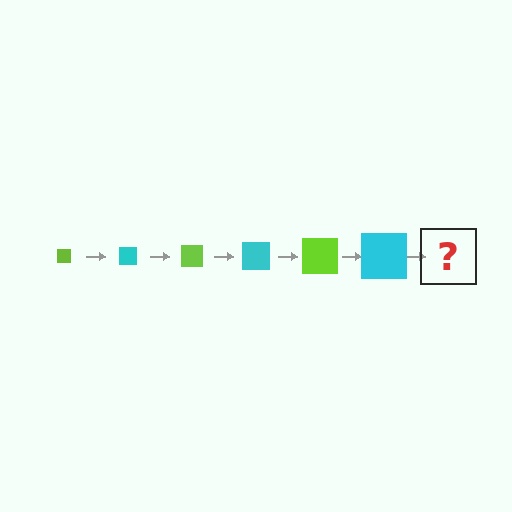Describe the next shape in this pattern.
It should be a lime square, larger than the previous one.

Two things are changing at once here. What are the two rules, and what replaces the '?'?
The two rules are that the square grows larger each step and the color cycles through lime and cyan. The '?' should be a lime square, larger than the previous one.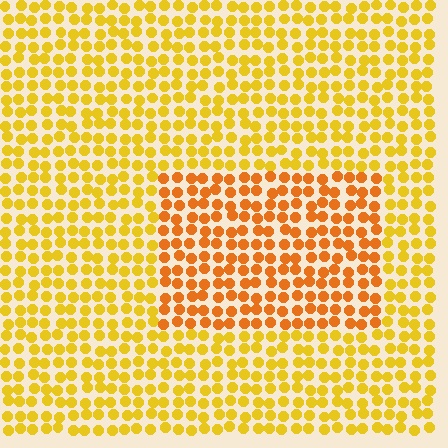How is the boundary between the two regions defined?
The boundary is defined purely by a slight shift in hue (about 25 degrees). Spacing, size, and orientation are identical on both sides.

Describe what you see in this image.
The image is filled with small yellow elements in a uniform arrangement. A rectangle-shaped region is visible where the elements are tinted to a slightly different hue, forming a subtle color boundary.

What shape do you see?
I see a rectangle.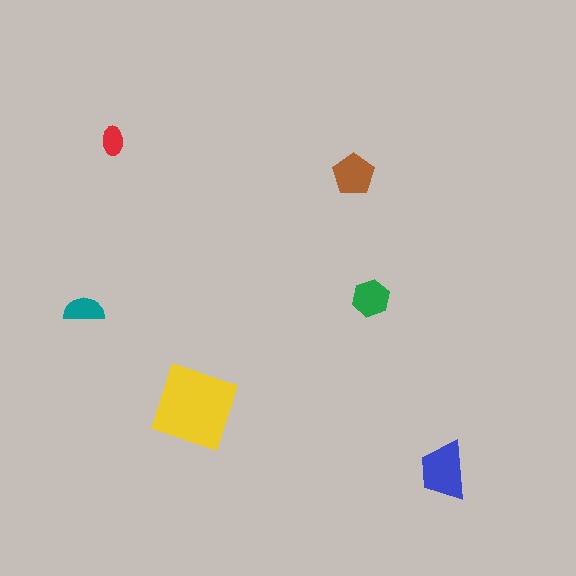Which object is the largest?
The yellow diamond.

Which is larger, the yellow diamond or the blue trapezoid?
The yellow diamond.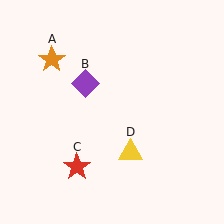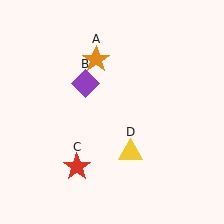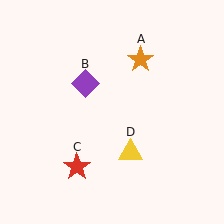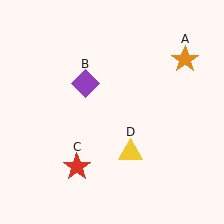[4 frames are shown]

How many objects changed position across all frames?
1 object changed position: orange star (object A).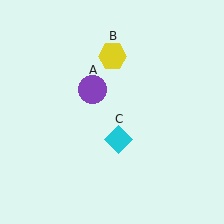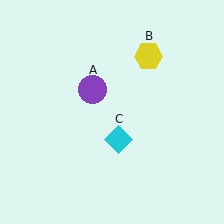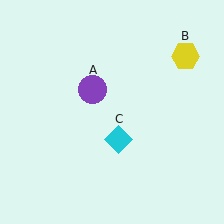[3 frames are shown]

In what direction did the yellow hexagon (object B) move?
The yellow hexagon (object B) moved right.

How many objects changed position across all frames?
1 object changed position: yellow hexagon (object B).